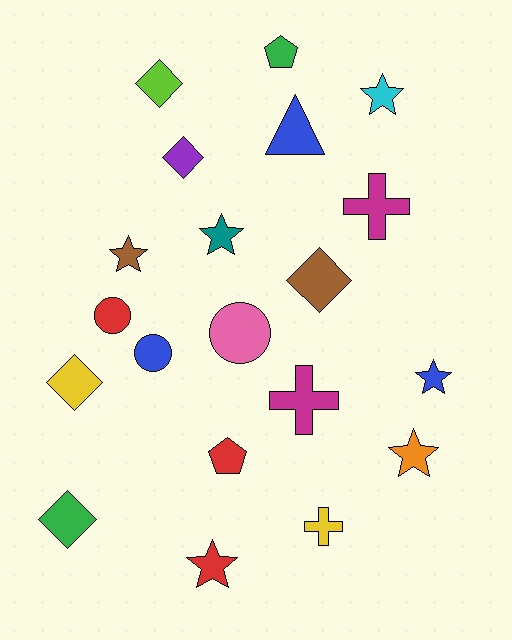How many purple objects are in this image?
There is 1 purple object.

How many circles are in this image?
There are 3 circles.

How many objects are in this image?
There are 20 objects.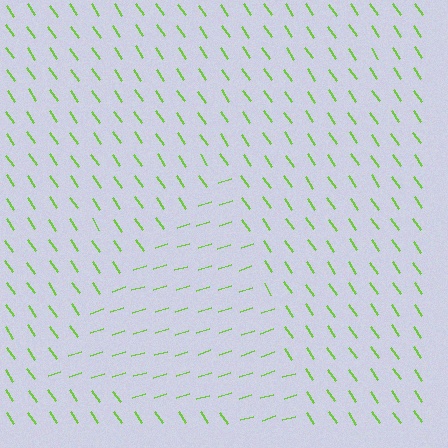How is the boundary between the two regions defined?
The boundary is defined purely by a change in line orientation (approximately 73 degrees difference). All lines are the same color and thickness.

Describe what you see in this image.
The image is filled with small lime line segments. A triangle region in the image has lines oriented differently from the surrounding lines, creating a visible texture boundary.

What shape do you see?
I see a triangle.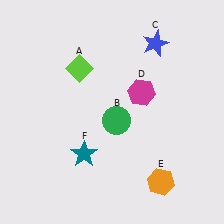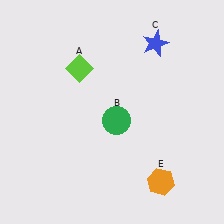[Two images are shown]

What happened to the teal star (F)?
The teal star (F) was removed in Image 2. It was in the bottom-left area of Image 1.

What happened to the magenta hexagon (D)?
The magenta hexagon (D) was removed in Image 2. It was in the top-right area of Image 1.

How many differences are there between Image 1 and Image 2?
There are 2 differences between the two images.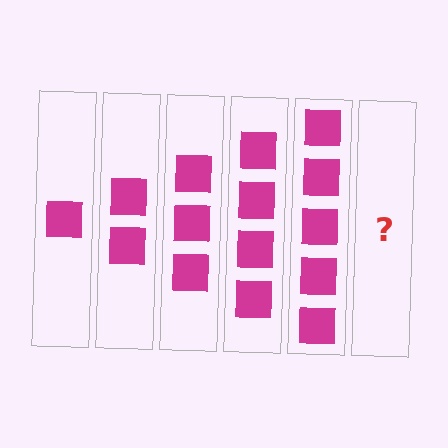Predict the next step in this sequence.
The next step is 6 squares.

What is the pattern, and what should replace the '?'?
The pattern is that each step adds one more square. The '?' should be 6 squares.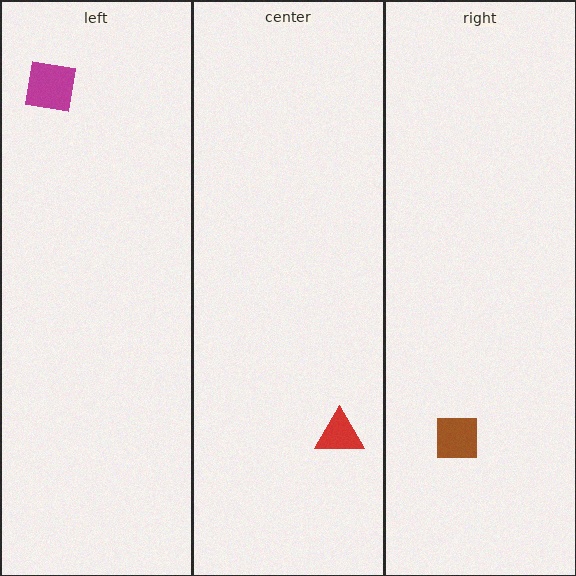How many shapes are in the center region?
1.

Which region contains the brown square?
The right region.